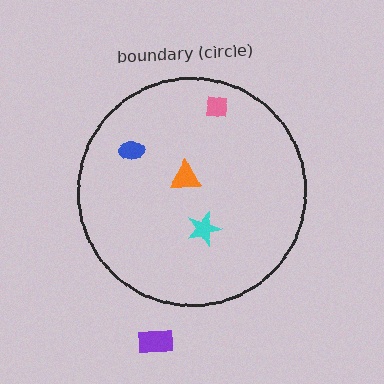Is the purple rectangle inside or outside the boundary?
Outside.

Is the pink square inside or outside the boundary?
Inside.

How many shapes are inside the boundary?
4 inside, 1 outside.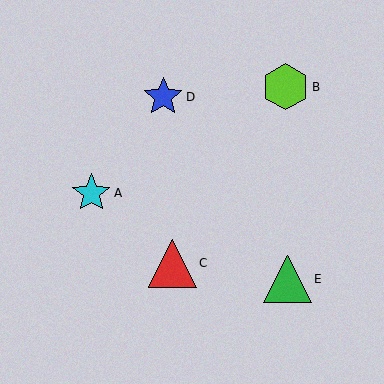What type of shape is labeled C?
Shape C is a red triangle.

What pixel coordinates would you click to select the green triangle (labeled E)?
Click at (287, 279) to select the green triangle E.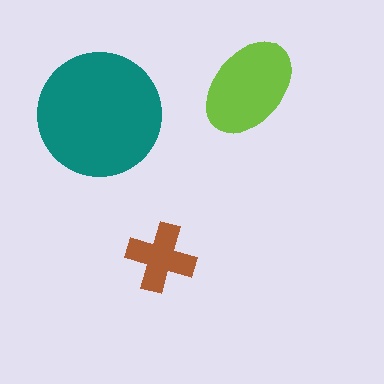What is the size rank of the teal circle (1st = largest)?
1st.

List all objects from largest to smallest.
The teal circle, the lime ellipse, the brown cross.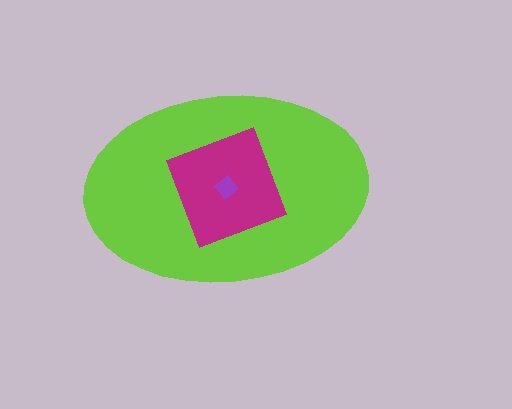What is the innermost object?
The purple diamond.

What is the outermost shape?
The lime ellipse.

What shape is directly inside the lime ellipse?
The magenta square.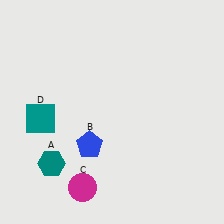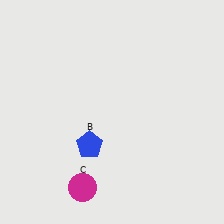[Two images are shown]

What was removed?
The teal hexagon (A), the teal square (D) were removed in Image 2.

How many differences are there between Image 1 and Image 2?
There are 2 differences between the two images.